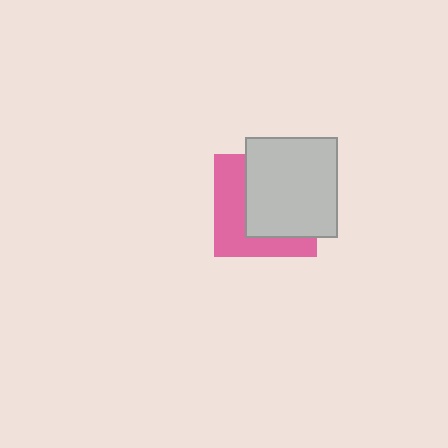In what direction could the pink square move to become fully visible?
The pink square could move toward the lower-left. That would shift it out from behind the light gray rectangle entirely.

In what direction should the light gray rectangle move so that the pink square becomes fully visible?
The light gray rectangle should move toward the upper-right. That is the shortest direction to clear the overlap and leave the pink square fully visible.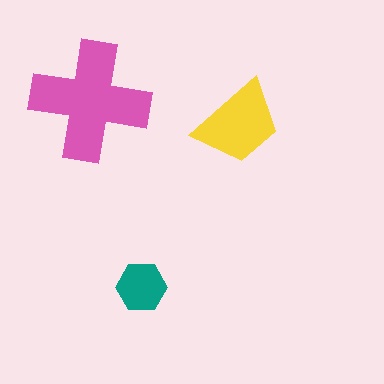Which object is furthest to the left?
The pink cross is leftmost.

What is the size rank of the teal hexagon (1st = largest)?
3rd.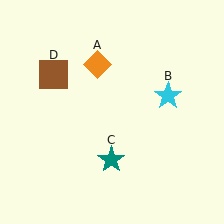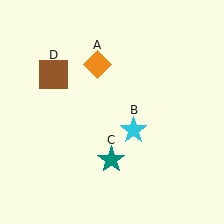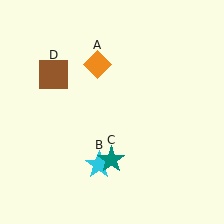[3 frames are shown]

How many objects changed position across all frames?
1 object changed position: cyan star (object B).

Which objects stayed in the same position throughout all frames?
Orange diamond (object A) and teal star (object C) and brown square (object D) remained stationary.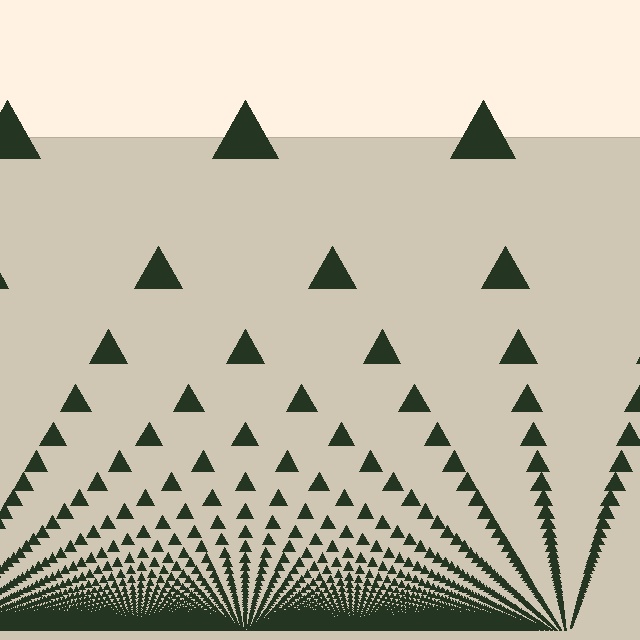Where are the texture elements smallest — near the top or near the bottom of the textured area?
Near the bottom.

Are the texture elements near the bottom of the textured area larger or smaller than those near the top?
Smaller. The gradient is inverted — elements near the bottom are smaller and denser.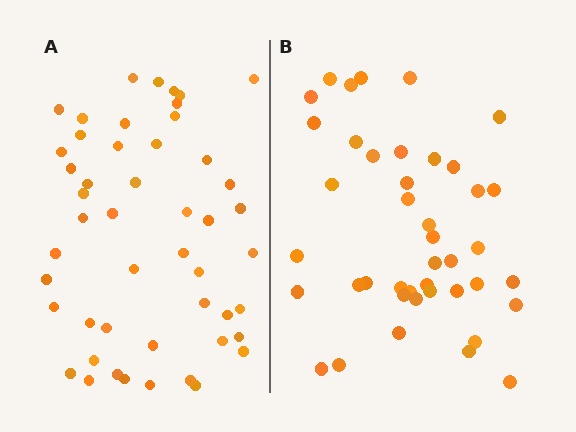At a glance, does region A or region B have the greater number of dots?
Region A (the left region) has more dots.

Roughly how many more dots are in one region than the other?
Region A has roughly 8 or so more dots than region B.